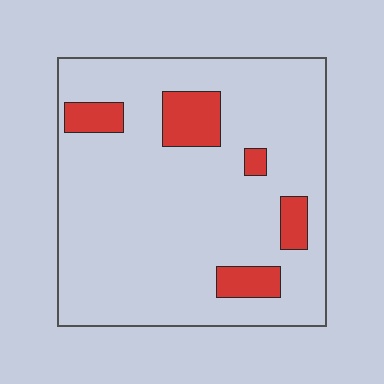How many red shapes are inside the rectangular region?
5.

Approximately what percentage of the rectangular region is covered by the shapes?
Approximately 15%.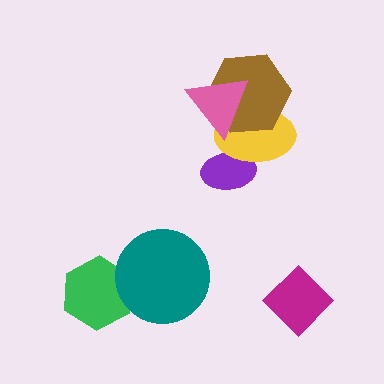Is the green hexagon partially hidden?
Yes, it is partially covered by another shape.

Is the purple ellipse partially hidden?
Yes, it is partially covered by another shape.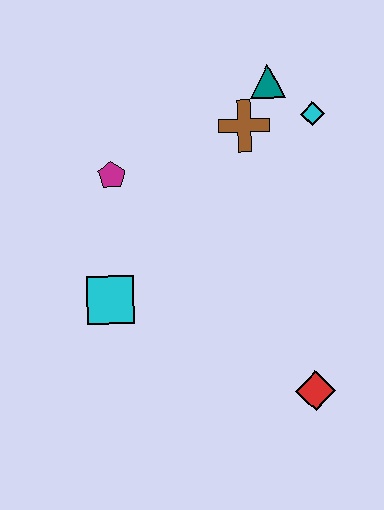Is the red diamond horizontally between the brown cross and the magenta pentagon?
No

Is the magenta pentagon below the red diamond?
No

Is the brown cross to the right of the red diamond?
No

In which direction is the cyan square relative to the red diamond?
The cyan square is to the left of the red diamond.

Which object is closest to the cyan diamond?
The teal triangle is closest to the cyan diamond.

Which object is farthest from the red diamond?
The teal triangle is farthest from the red diamond.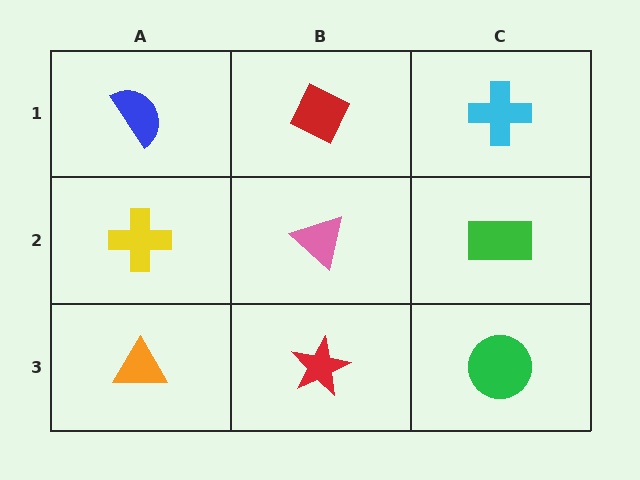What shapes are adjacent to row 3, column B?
A pink triangle (row 2, column B), an orange triangle (row 3, column A), a green circle (row 3, column C).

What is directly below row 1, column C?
A green rectangle.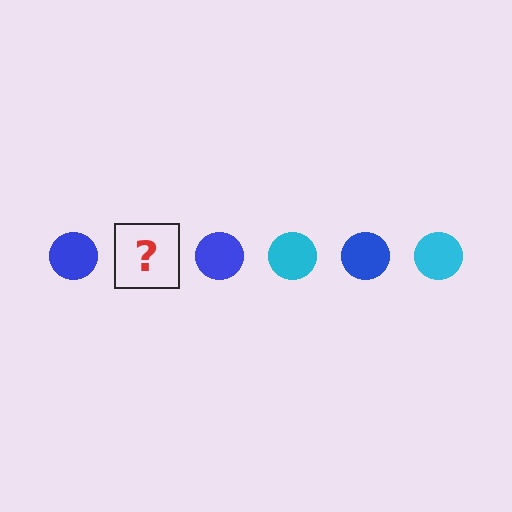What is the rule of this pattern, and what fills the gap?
The rule is that the pattern cycles through blue, cyan circles. The gap should be filled with a cyan circle.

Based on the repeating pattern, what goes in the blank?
The blank should be a cyan circle.